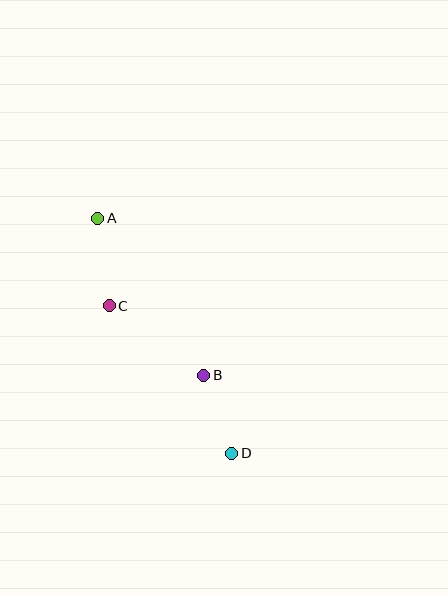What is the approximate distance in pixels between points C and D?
The distance between C and D is approximately 192 pixels.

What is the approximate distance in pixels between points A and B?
The distance between A and B is approximately 189 pixels.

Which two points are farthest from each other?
Points A and D are farthest from each other.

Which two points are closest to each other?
Points B and D are closest to each other.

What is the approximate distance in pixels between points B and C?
The distance between B and C is approximately 117 pixels.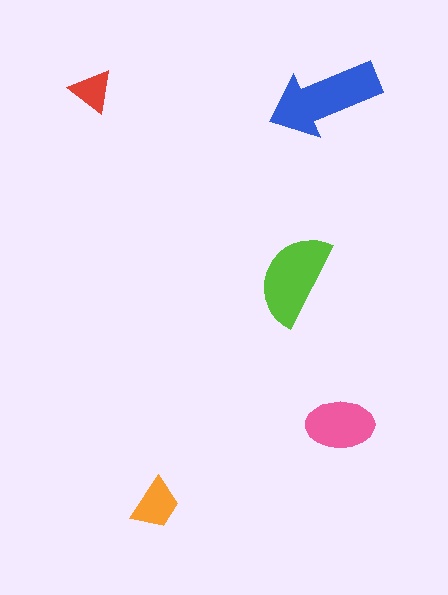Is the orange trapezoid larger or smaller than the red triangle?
Larger.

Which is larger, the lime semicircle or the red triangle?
The lime semicircle.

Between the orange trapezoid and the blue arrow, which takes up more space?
The blue arrow.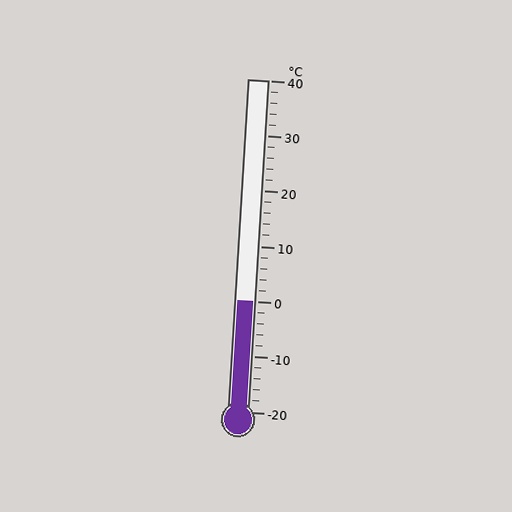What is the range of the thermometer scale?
The thermometer scale ranges from -20°C to 40°C.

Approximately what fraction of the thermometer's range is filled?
The thermometer is filled to approximately 35% of its range.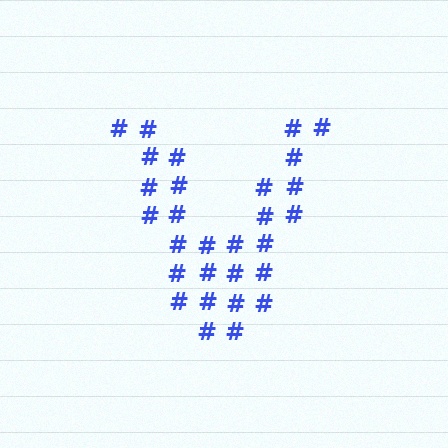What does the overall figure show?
The overall figure shows the letter V.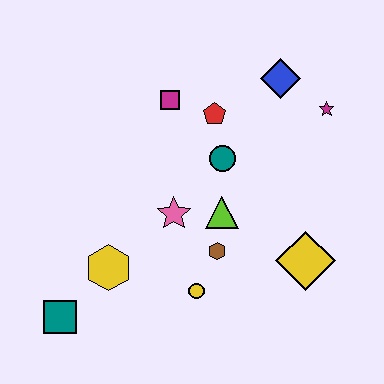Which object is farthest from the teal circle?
The teal square is farthest from the teal circle.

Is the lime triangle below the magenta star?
Yes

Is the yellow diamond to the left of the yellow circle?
No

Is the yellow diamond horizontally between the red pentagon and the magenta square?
No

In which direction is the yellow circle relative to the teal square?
The yellow circle is to the right of the teal square.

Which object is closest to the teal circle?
The red pentagon is closest to the teal circle.